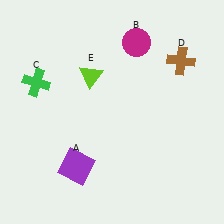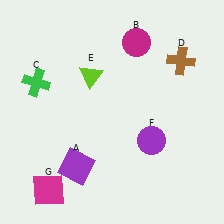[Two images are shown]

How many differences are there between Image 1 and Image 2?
There are 2 differences between the two images.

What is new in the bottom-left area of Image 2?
A magenta square (G) was added in the bottom-left area of Image 2.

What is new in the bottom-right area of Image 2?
A purple circle (F) was added in the bottom-right area of Image 2.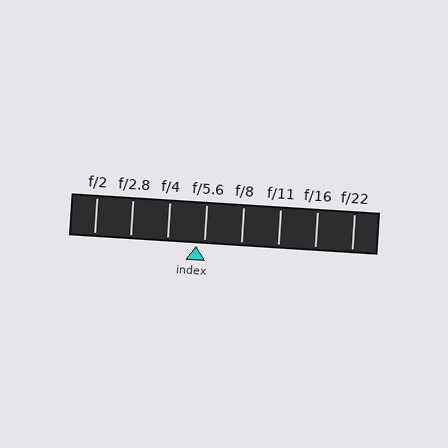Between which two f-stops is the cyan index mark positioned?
The index mark is between f/4 and f/5.6.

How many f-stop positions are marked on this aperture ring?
There are 8 f-stop positions marked.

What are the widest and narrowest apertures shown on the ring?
The widest aperture shown is f/2 and the narrowest is f/22.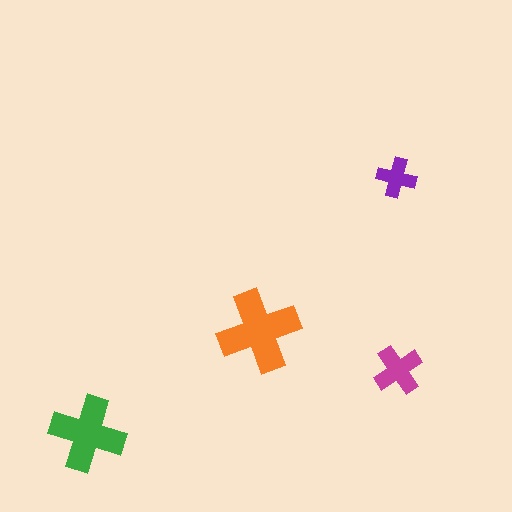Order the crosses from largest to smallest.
the orange one, the green one, the magenta one, the purple one.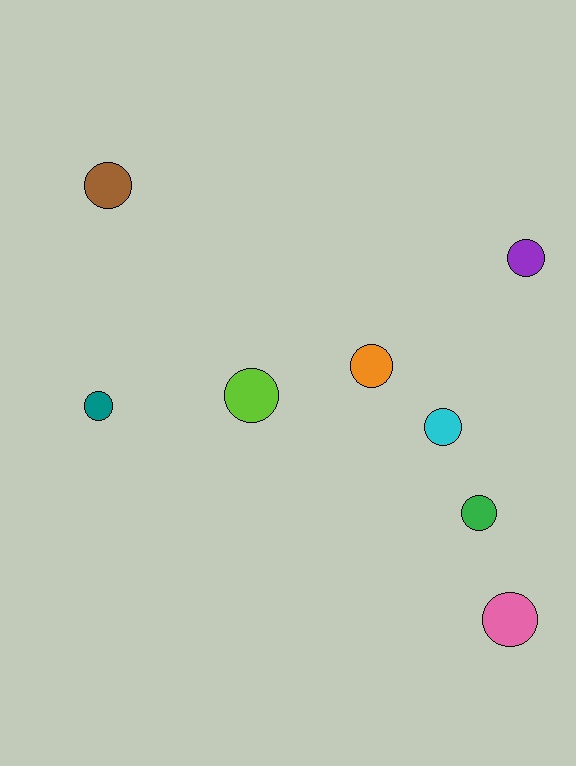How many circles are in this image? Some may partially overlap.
There are 8 circles.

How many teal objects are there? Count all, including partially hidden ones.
There is 1 teal object.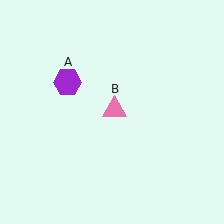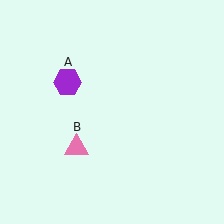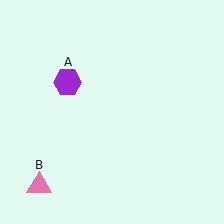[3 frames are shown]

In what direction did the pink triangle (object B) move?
The pink triangle (object B) moved down and to the left.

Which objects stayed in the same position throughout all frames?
Purple hexagon (object A) remained stationary.